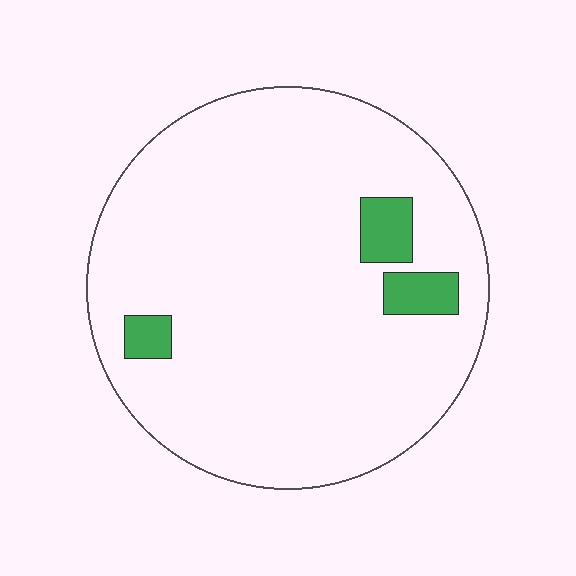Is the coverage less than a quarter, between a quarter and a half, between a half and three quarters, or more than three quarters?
Less than a quarter.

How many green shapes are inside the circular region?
3.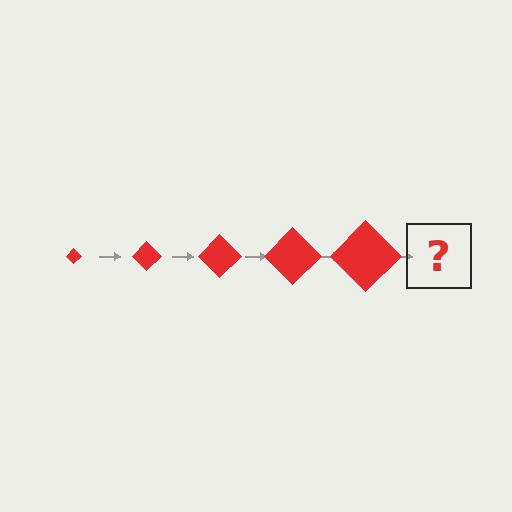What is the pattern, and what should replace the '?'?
The pattern is that the diamond gets progressively larger each step. The '?' should be a red diamond, larger than the previous one.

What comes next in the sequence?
The next element should be a red diamond, larger than the previous one.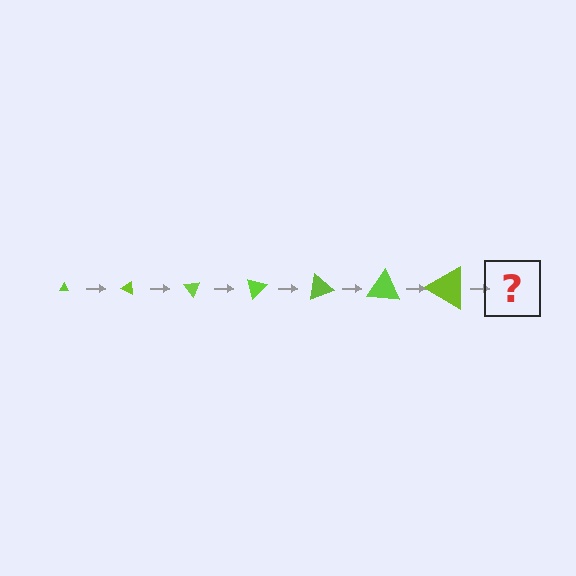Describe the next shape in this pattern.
It should be a triangle, larger than the previous one and rotated 175 degrees from the start.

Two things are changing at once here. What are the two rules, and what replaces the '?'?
The two rules are that the triangle grows larger each step and it rotates 25 degrees each step. The '?' should be a triangle, larger than the previous one and rotated 175 degrees from the start.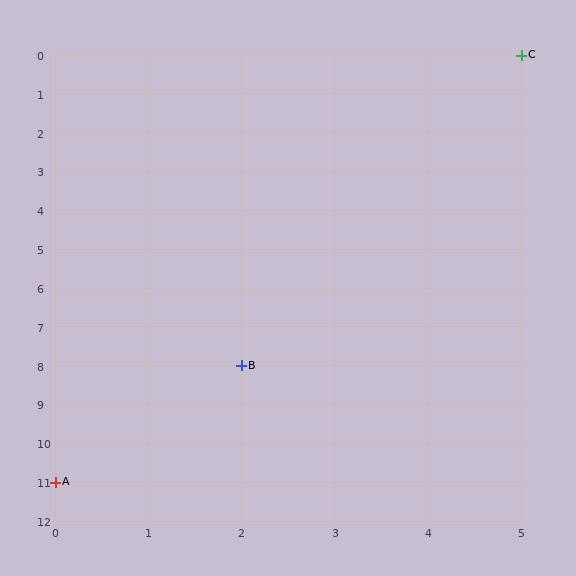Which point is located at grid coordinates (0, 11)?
Point A is at (0, 11).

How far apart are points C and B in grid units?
Points C and B are 3 columns and 8 rows apart (about 8.5 grid units diagonally).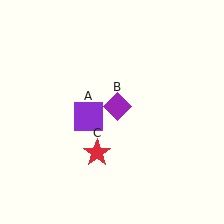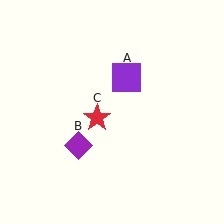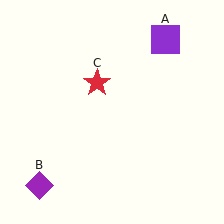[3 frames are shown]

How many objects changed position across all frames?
3 objects changed position: purple square (object A), purple diamond (object B), red star (object C).